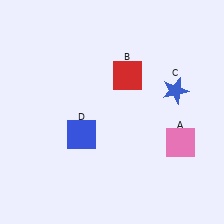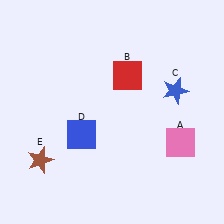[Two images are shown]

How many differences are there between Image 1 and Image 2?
There is 1 difference between the two images.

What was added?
A brown star (E) was added in Image 2.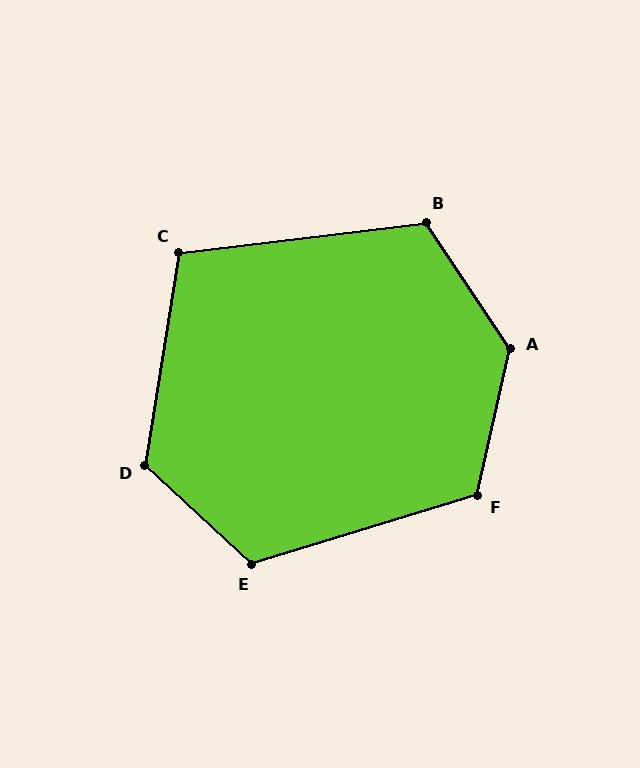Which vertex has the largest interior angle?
A, at approximately 134 degrees.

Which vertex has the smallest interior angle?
C, at approximately 106 degrees.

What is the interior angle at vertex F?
Approximately 119 degrees (obtuse).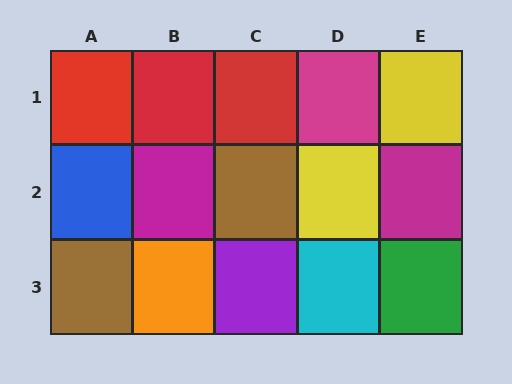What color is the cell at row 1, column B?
Red.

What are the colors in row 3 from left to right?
Brown, orange, purple, cyan, green.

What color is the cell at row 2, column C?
Brown.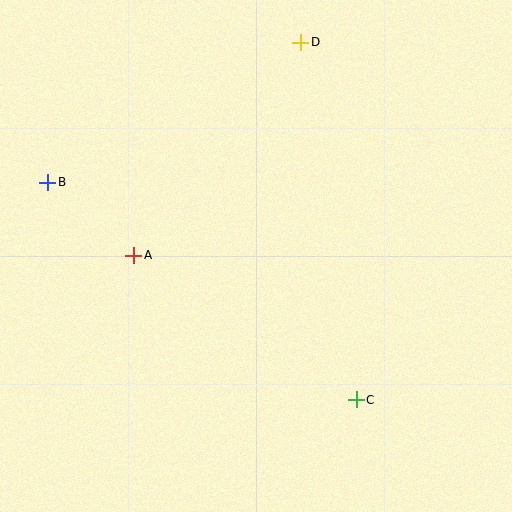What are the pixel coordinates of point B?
Point B is at (48, 182).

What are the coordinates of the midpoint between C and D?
The midpoint between C and D is at (328, 221).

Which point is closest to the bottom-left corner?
Point A is closest to the bottom-left corner.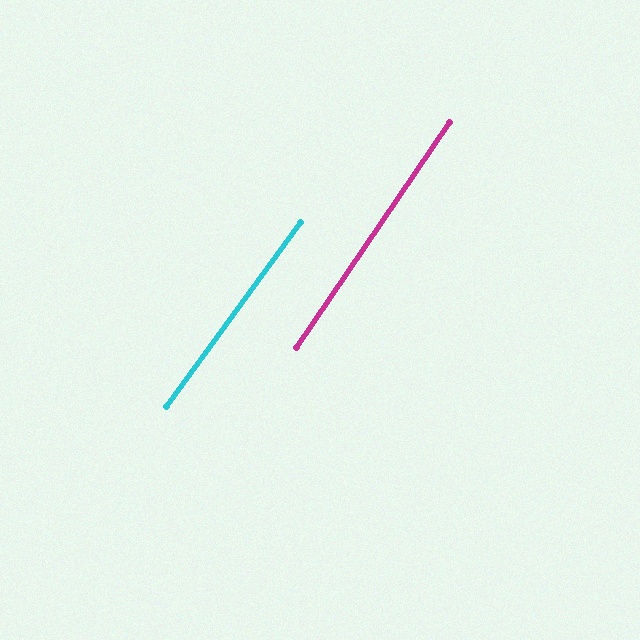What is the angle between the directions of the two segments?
Approximately 2 degrees.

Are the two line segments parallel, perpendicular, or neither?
Parallel — their directions differ by only 1.9°.